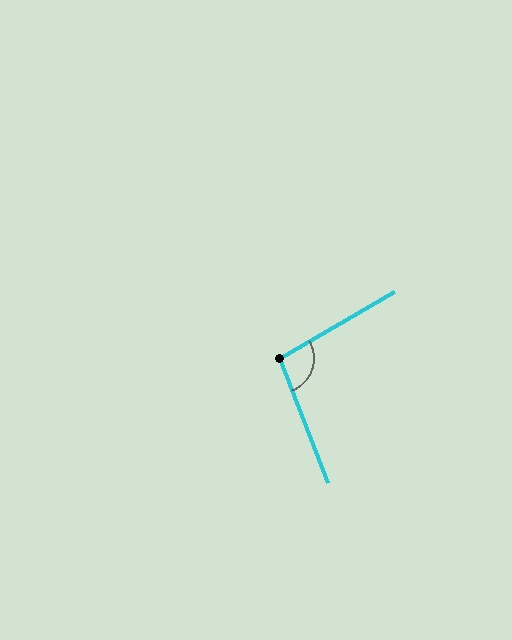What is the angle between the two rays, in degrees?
Approximately 99 degrees.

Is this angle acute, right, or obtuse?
It is obtuse.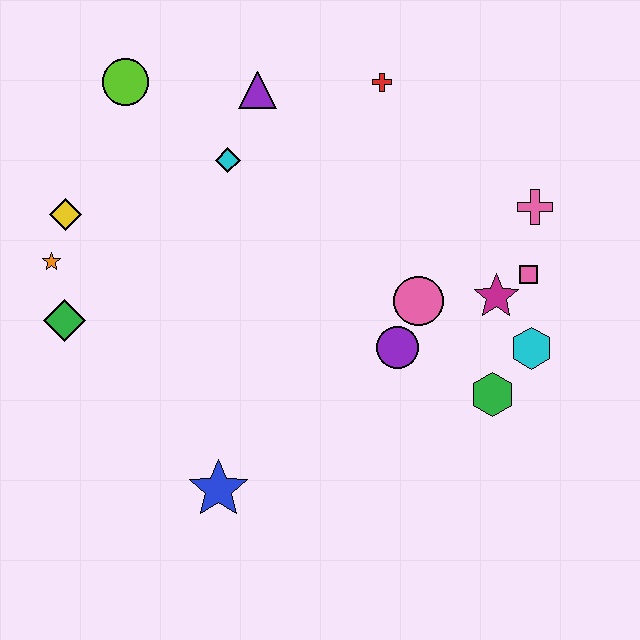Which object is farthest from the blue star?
The red cross is farthest from the blue star.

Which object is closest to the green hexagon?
The cyan hexagon is closest to the green hexagon.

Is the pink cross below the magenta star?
No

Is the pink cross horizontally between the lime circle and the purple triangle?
No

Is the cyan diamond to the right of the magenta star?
No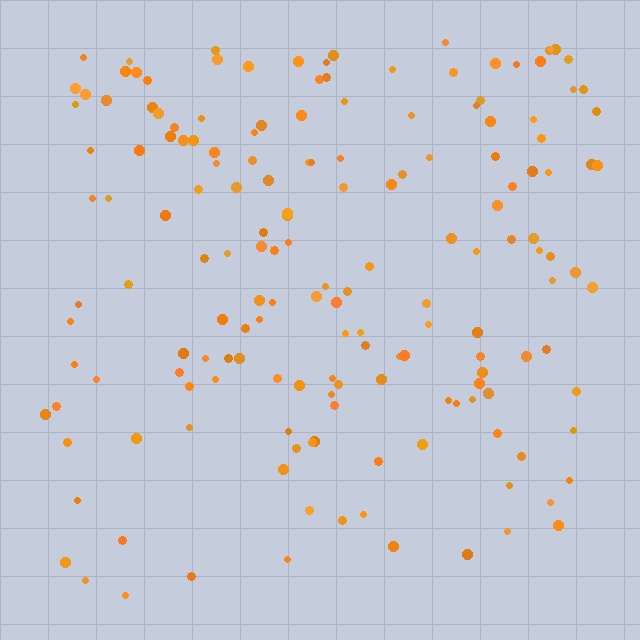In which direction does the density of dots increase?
From bottom to top, with the top side densest.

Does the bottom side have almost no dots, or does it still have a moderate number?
Still a moderate number, just noticeably fewer than the top.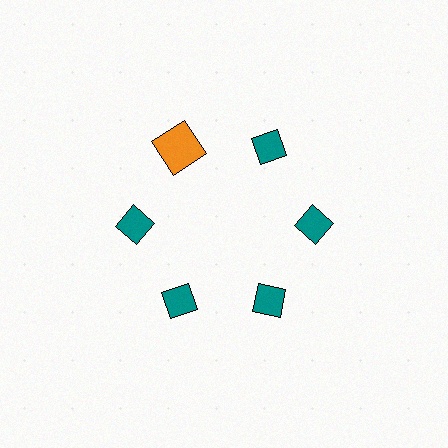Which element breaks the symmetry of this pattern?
The orange square at roughly the 11 o'clock position breaks the symmetry. All other shapes are teal diamonds.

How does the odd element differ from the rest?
It differs in both color (orange instead of teal) and shape (square instead of diamond).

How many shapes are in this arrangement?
There are 6 shapes arranged in a ring pattern.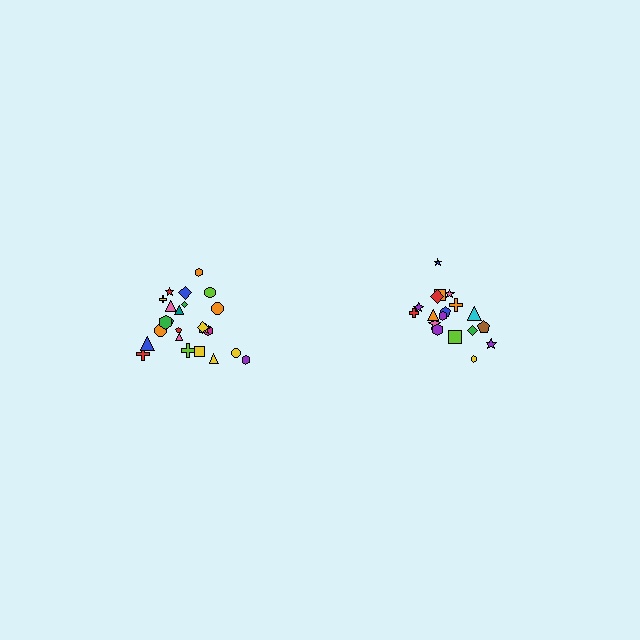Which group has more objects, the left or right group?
The left group.